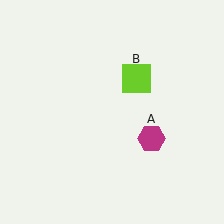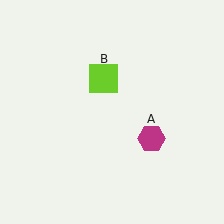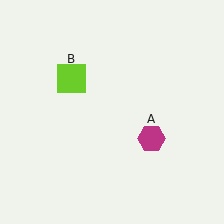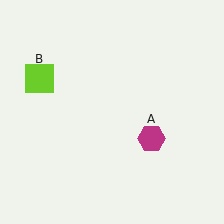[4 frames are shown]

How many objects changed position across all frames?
1 object changed position: lime square (object B).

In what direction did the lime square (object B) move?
The lime square (object B) moved left.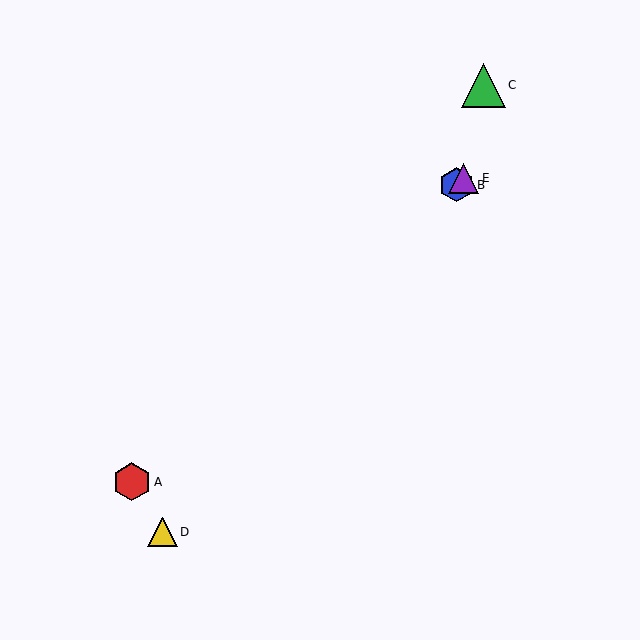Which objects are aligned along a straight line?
Objects A, B, E are aligned along a straight line.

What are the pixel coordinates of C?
Object C is at (484, 85).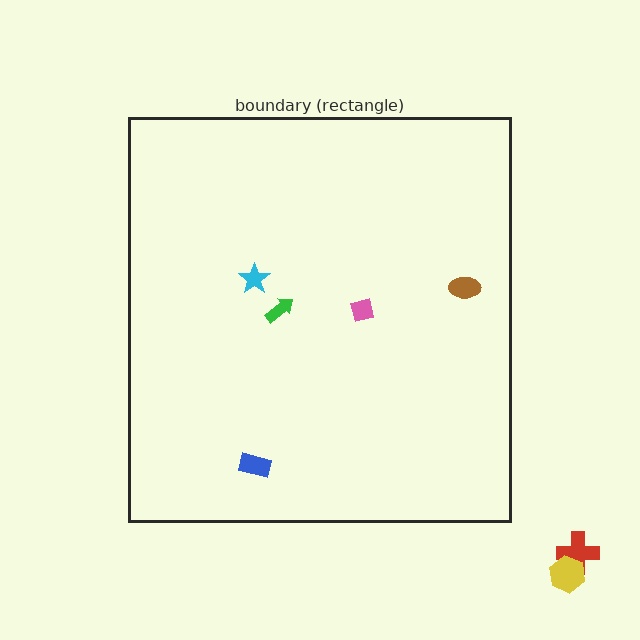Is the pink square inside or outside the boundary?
Inside.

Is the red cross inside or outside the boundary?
Outside.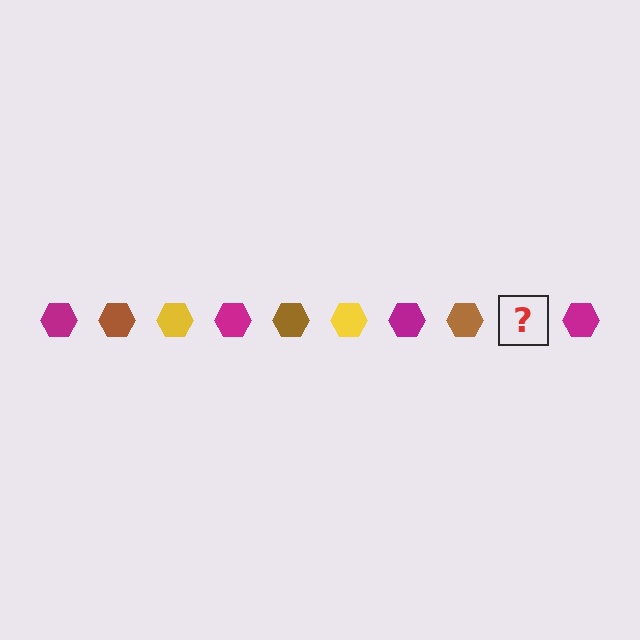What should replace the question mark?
The question mark should be replaced with a yellow hexagon.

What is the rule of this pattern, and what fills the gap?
The rule is that the pattern cycles through magenta, brown, yellow hexagons. The gap should be filled with a yellow hexagon.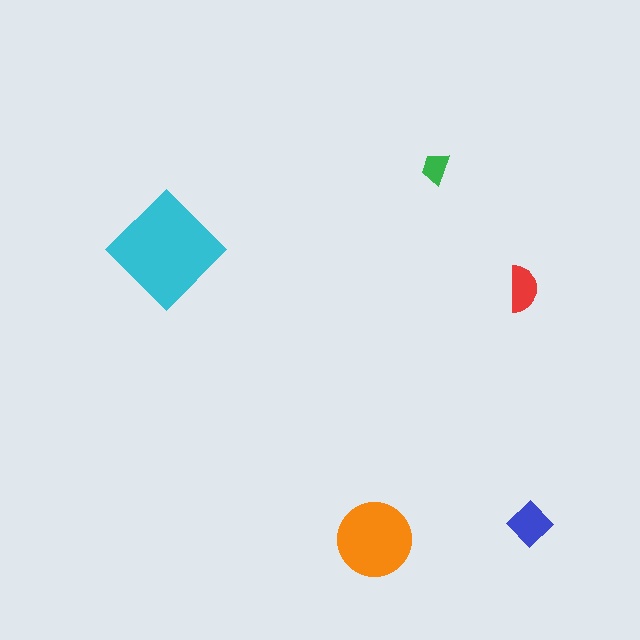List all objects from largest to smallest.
The cyan diamond, the orange circle, the blue diamond, the red semicircle, the green trapezoid.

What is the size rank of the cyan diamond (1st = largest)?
1st.